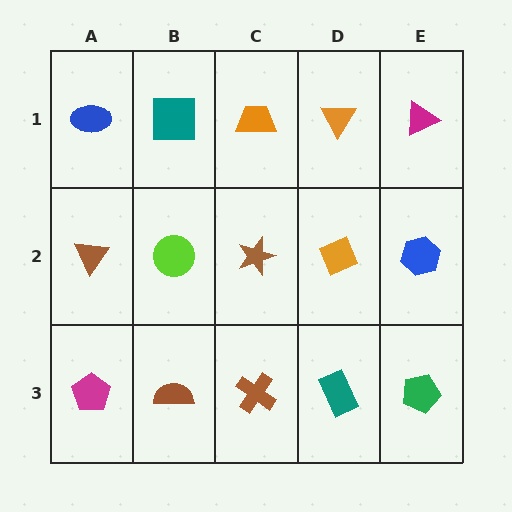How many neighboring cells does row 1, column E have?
2.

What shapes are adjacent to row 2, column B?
A teal square (row 1, column B), a brown semicircle (row 3, column B), a brown triangle (row 2, column A), a brown star (row 2, column C).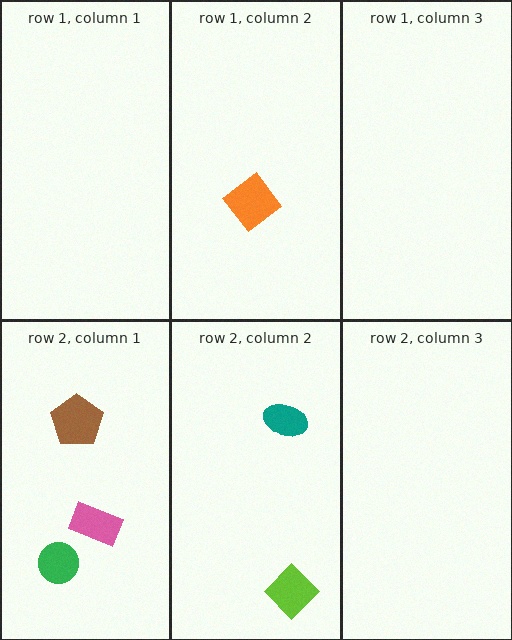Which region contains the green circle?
The row 2, column 1 region.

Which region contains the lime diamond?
The row 2, column 2 region.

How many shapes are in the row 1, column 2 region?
1.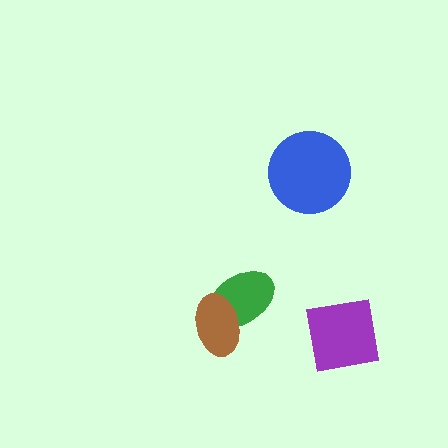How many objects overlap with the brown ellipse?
1 object overlaps with the brown ellipse.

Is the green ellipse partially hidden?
Yes, it is partially covered by another shape.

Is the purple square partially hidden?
No, no other shape covers it.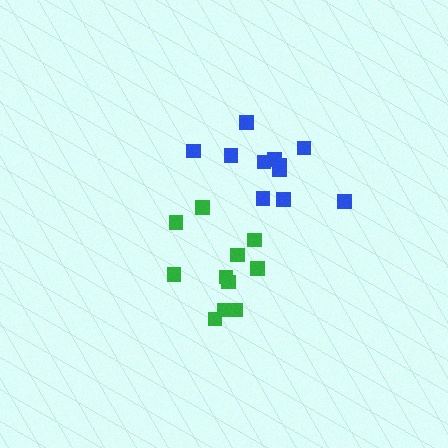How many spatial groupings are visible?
There are 2 spatial groupings.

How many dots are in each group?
Group 1: 11 dots, Group 2: 11 dots (22 total).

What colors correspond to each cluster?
The clusters are colored: green, blue.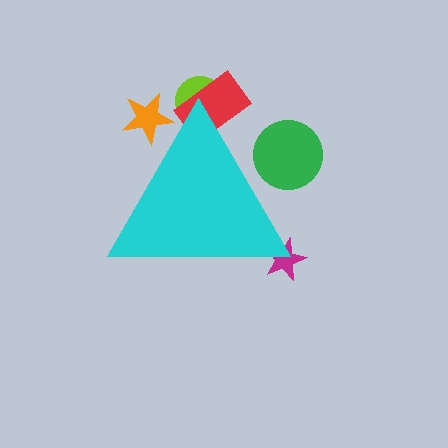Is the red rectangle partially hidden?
Yes, the red rectangle is partially hidden behind the cyan triangle.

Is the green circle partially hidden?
Yes, the green circle is partially hidden behind the cyan triangle.